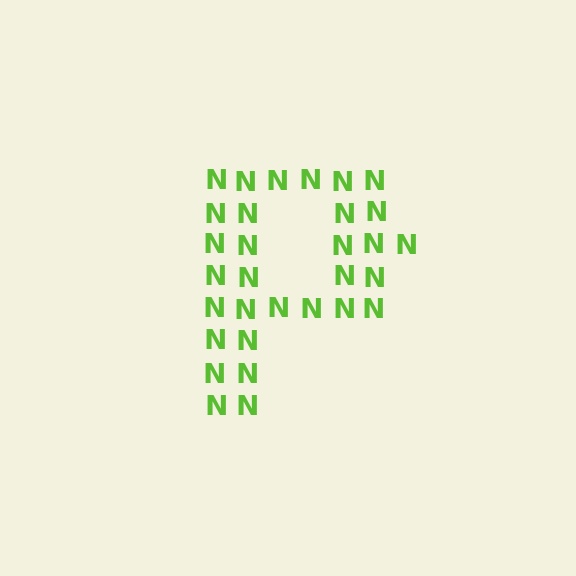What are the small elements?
The small elements are letter N's.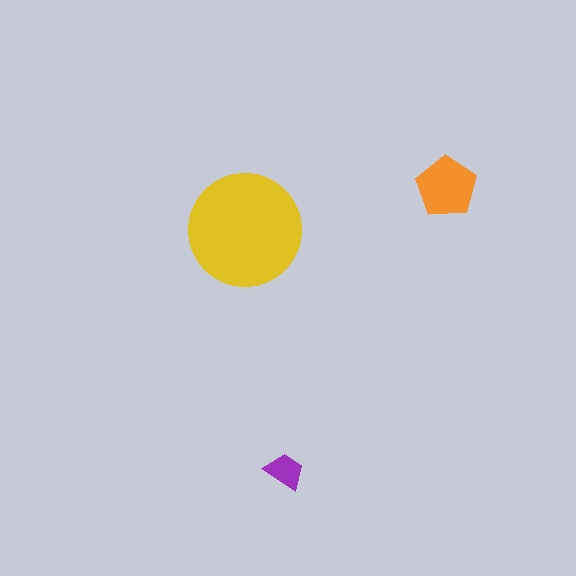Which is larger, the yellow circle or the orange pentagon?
The yellow circle.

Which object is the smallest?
The purple trapezoid.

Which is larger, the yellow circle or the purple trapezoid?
The yellow circle.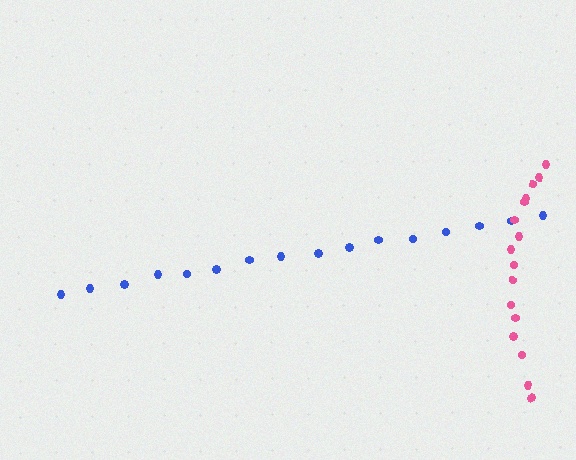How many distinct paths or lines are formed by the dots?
There are 2 distinct paths.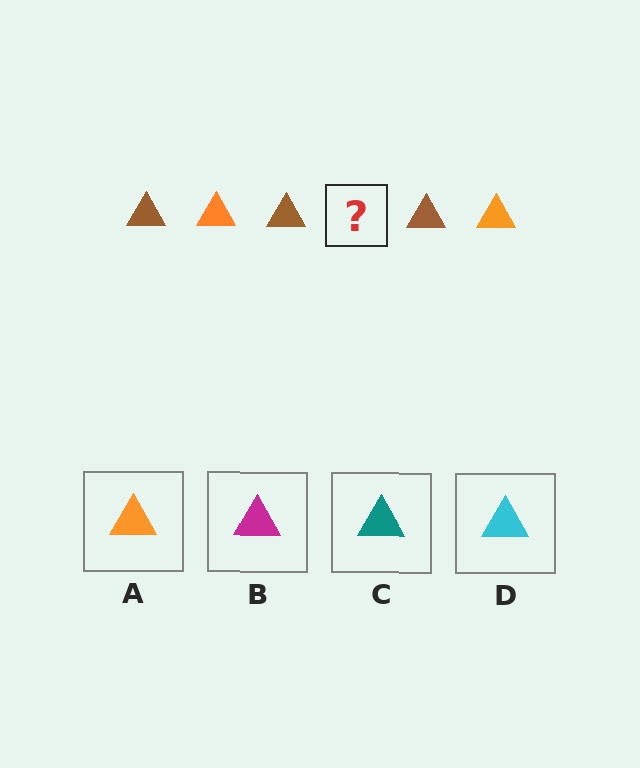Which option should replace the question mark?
Option A.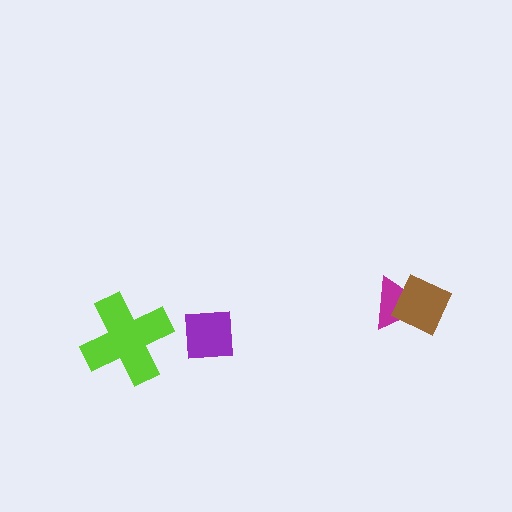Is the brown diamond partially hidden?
No, no other shape covers it.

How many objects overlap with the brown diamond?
1 object overlaps with the brown diamond.